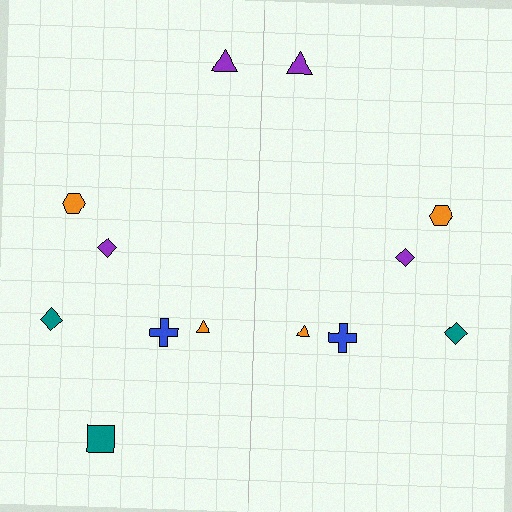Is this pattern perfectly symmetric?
No, the pattern is not perfectly symmetric. A teal square is missing from the right side.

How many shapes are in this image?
There are 13 shapes in this image.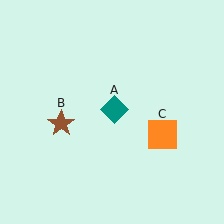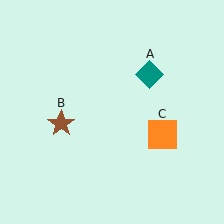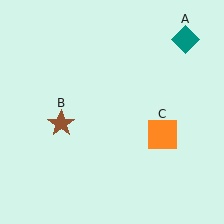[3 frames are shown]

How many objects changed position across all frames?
1 object changed position: teal diamond (object A).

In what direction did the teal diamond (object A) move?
The teal diamond (object A) moved up and to the right.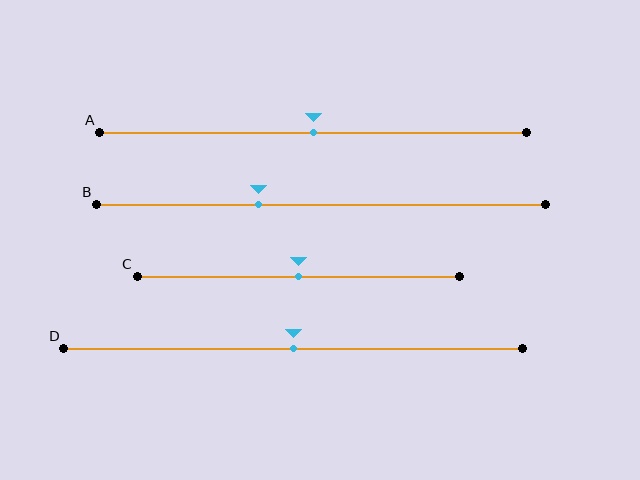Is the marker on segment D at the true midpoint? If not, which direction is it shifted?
Yes, the marker on segment D is at the true midpoint.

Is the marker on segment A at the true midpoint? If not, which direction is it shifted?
Yes, the marker on segment A is at the true midpoint.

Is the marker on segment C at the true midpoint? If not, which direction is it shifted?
Yes, the marker on segment C is at the true midpoint.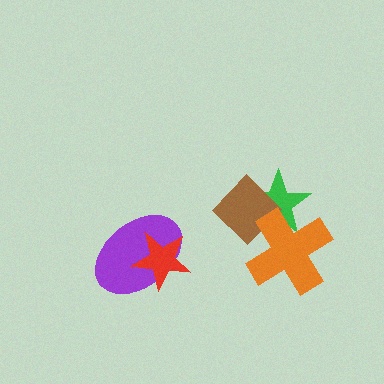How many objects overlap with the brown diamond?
2 objects overlap with the brown diamond.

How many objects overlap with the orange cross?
2 objects overlap with the orange cross.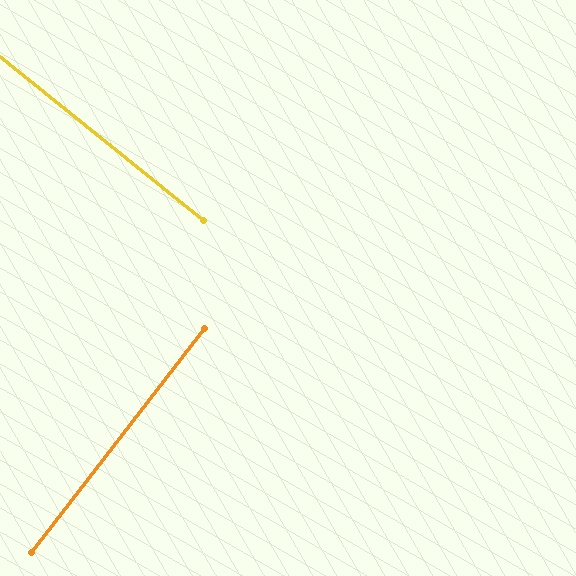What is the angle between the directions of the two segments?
Approximately 89 degrees.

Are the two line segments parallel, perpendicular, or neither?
Perpendicular — they meet at approximately 89°.